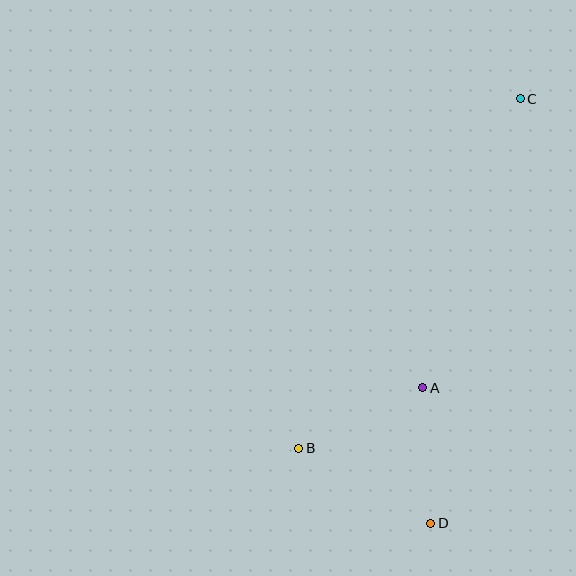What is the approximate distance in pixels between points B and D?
The distance between B and D is approximately 152 pixels.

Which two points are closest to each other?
Points A and D are closest to each other.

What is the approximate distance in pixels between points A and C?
The distance between A and C is approximately 305 pixels.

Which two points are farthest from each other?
Points C and D are farthest from each other.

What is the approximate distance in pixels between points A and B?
The distance between A and B is approximately 138 pixels.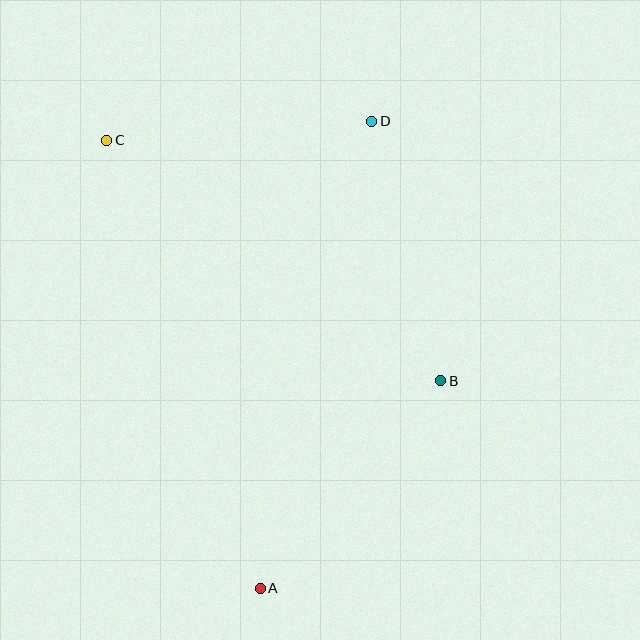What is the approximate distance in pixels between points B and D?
The distance between B and D is approximately 268 pixels.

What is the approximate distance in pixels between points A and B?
The distance between A and B is approximately 275 pixels.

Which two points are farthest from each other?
Points A and D are farthest from each other.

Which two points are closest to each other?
Points C and D are closest to each other.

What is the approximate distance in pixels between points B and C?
The distance between B and C is approximately 412 pixels.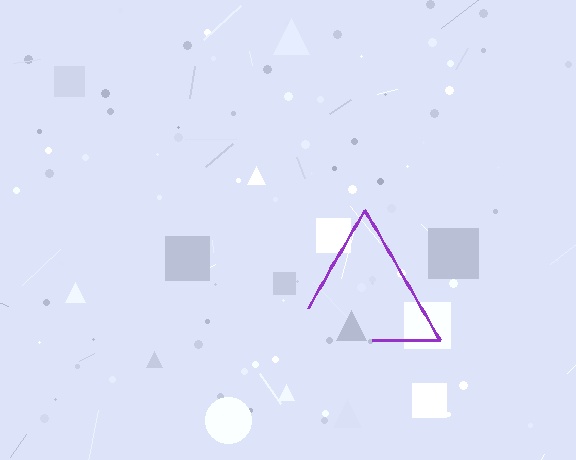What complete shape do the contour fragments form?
The contour fragments form a triangle.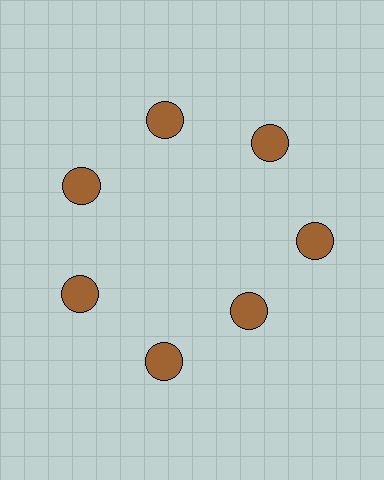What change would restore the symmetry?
The symmetry would be restored by moving it outward, back onto the ring so that all 7 circles sit at equal angles and equal distance from the center.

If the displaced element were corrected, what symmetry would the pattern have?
It would have 7-fold rotational symmetry — the pattern would map onto itself every 51 degrees.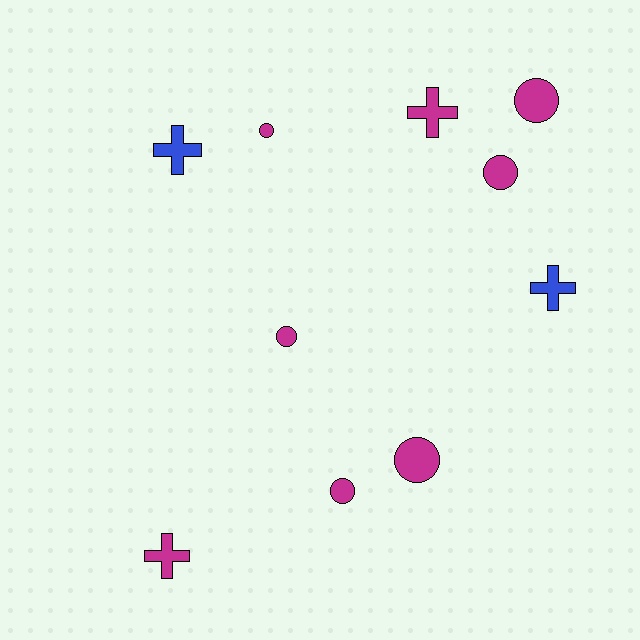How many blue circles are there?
There are no blue circles.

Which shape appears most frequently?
Circle, with 6 objects.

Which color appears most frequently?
Magenta, with 8 objects.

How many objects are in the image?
There are 10 objects.